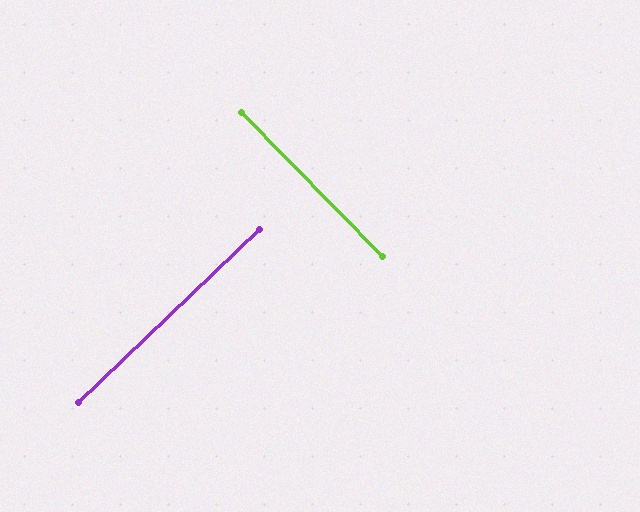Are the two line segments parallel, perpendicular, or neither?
Perpendicular — they meet at approximately 90°.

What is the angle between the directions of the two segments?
Approximately 90 degrees.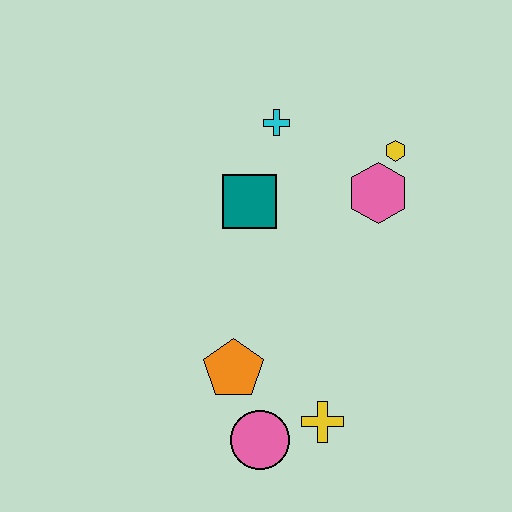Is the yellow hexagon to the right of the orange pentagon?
Yes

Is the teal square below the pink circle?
No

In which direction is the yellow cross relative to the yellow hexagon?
The yellow cross is below the yellow hexagon.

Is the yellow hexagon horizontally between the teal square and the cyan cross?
No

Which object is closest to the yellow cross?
The pink circle is closest to the yellow cross.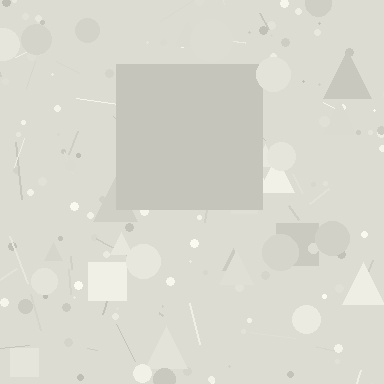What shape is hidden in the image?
A square is hidden in the image.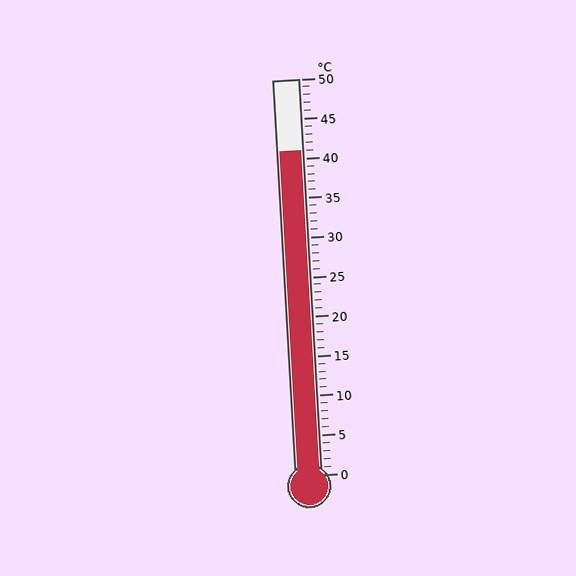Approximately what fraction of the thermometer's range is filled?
The thermometer is filled to approximately 80% of its range.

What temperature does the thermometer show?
The thermometer shows approximately 41°C.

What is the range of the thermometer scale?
The thermometer scale ranges from 0°C to 50°C.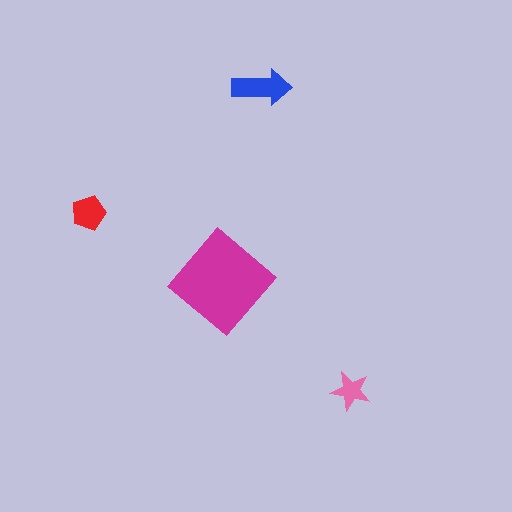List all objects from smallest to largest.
The pink star, the red pentagon, the blue arrow, the magenta diamond.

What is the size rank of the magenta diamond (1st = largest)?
1st.